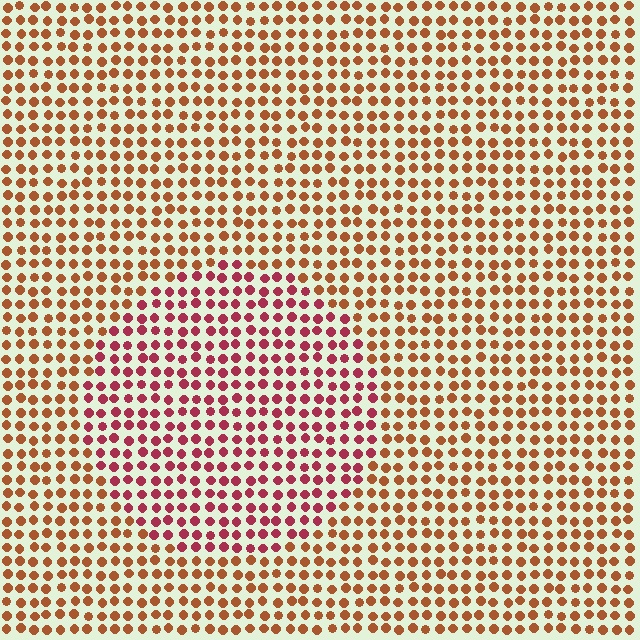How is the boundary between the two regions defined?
The boundary is defined purely by a slight shift in hue (about 36 degrees). Spacing, size, and orientation are identical on both sides.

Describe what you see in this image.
The image is filled with small brown elements in a uniform arrangement. A circle-shaped region is visible where the elements are tinted to a slightly different hue, forming a subtle color boundary.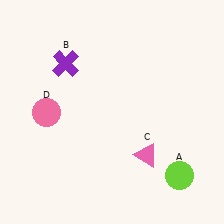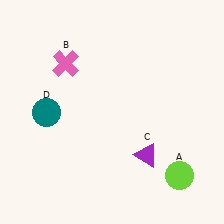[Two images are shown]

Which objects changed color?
B changed from purple to pink. C changed from pink to purple. D changed from pink to teal.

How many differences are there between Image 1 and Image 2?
There are 3 differences between the two images.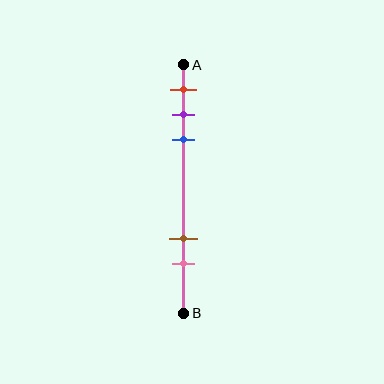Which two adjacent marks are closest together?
The purple and blue marks are the closest adjacent pair.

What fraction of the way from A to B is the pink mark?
The pink mark is approximately 80% (0.8) of the way from A to B.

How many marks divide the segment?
There are 5 marks dividing the segment.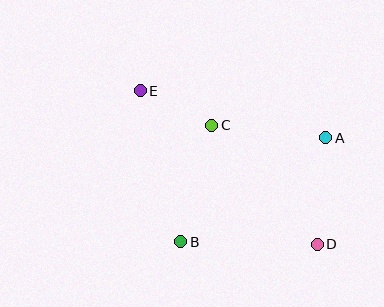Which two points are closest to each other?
Points C and E are closest to each other.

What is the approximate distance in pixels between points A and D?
The distance between A and D is approximately 106 pixels.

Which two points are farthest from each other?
Points D and E are farthest from each other.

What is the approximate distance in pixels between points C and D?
The distance between C and D is approximately 159 pixels.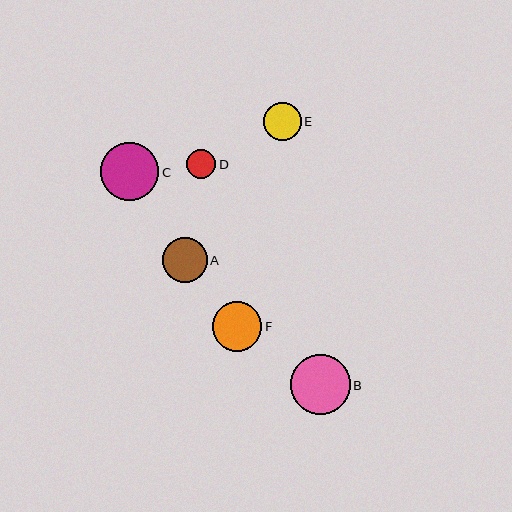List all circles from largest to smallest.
From largest to smallest: B, C, F, A, E, D.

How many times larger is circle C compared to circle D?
Circle C is approximately 2.0 times the size of circle D.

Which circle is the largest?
Circle B is the largest with a size of approximately 60 pixels.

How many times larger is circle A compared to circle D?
Circle A is approximately 1.5 times the size of circle D.